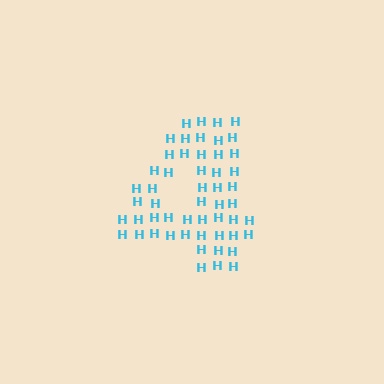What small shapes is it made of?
It is made of small letter H's.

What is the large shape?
The large shape is the digit 4.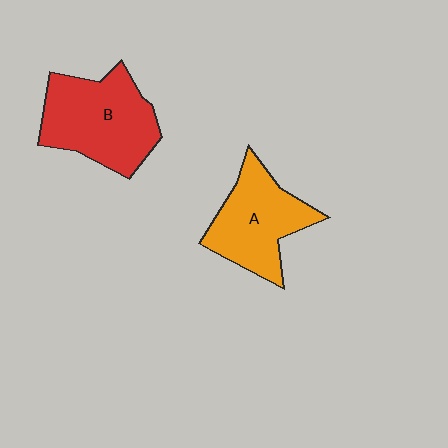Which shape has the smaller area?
Shape A (orange).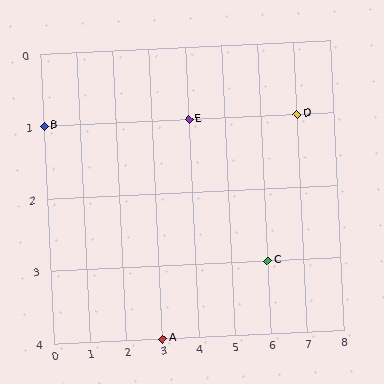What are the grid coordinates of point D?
Point D is at grid coordinates (7, 1).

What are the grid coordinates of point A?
Point A is at grid coordinates (3, 4).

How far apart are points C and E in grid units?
Points C and E are 2 columns and 2 rows apart (about 2.8 grid units diagonally).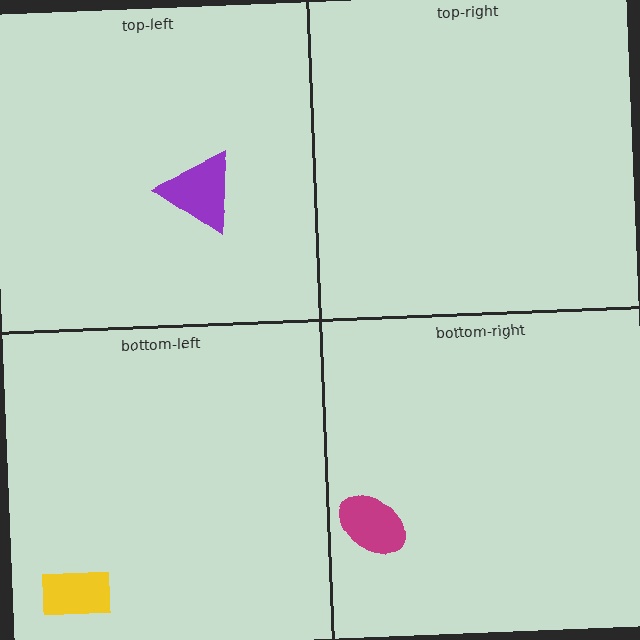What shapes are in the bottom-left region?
The yellow rectangle.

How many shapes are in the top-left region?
1.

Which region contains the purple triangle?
The top-left region.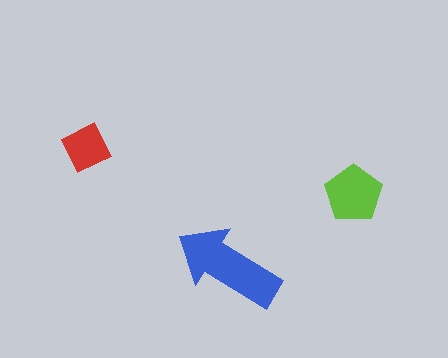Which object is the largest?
The blue arrow.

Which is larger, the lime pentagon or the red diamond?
The lime pentagon.